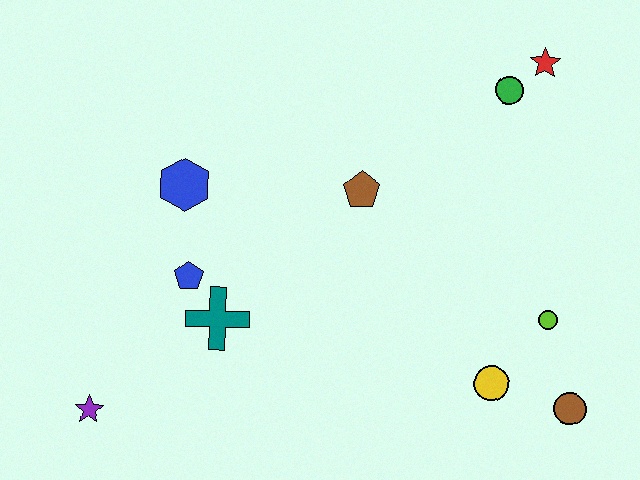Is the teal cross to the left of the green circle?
Yes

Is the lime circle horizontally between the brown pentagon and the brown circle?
Yes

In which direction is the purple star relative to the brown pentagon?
The purple star is to the left of the brown pentagon.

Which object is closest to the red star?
The green circle is closest to the red star.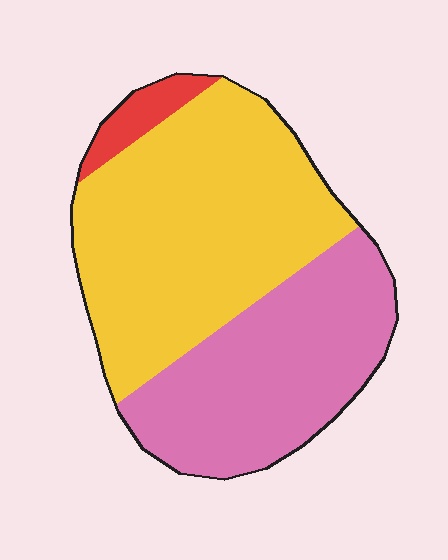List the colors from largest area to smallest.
From largest to smallest: yellow, pink, red.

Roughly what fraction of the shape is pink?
Pink covers 40% of the shape.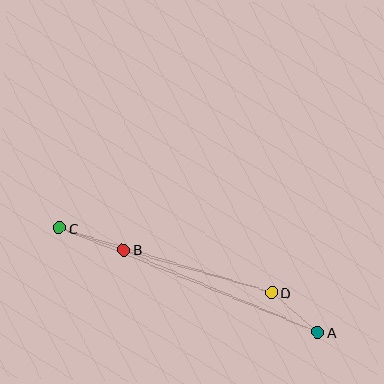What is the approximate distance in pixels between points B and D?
The distance between B and D is approximately 154 pixels.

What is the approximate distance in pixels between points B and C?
The distance between B and C is approximately 67 pixels.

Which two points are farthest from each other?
Points A and C are farthest from each other.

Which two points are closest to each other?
Points A and D are closest to each other.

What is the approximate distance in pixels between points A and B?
The distance between A and B is approximately 211 pixels.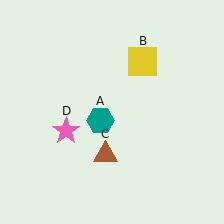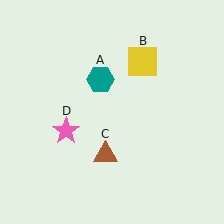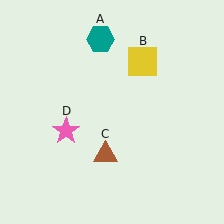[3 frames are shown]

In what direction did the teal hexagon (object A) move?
The teal hexagon (object A) moved up.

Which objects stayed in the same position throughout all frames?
Yellow square (object B) and brown triangle (object C) and pink star (object D) remained stationary.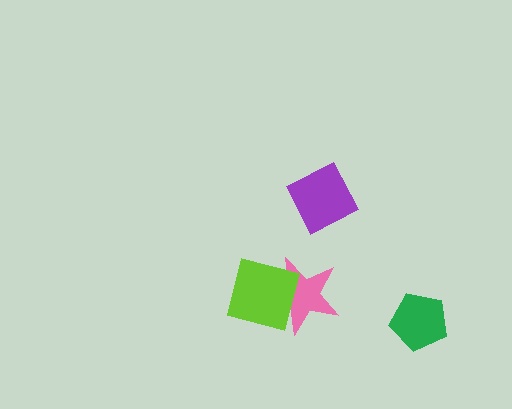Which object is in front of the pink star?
The lime square is in front of the pink star.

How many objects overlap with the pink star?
1 object overlaps with the pink star.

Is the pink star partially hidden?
Yes, it is partially covered by another shape.